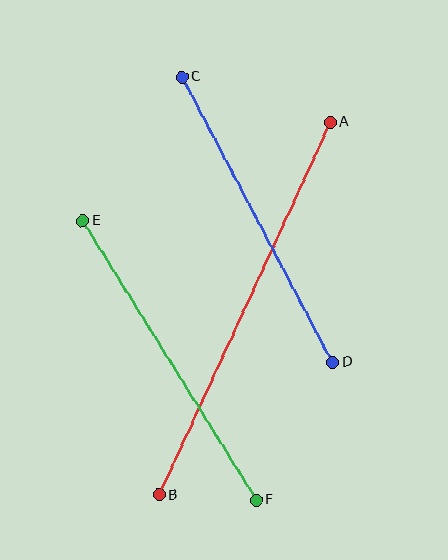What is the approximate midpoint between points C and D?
The midpoint is at approximately (257, 220) pixels.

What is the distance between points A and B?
The distance is approximately 410 pixels.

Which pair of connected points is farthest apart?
Points A and B are farthest apart.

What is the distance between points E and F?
The distance is approximately 329 pixels.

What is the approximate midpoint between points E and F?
The midpoint is at approximately (169, 360) pixels.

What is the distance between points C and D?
The distance is approximately 323 pixels.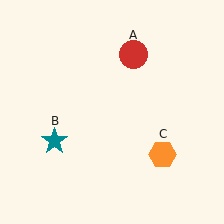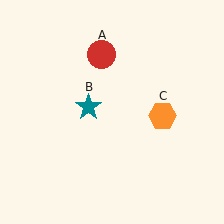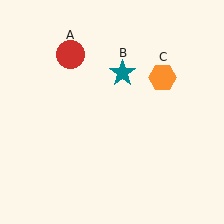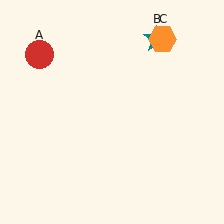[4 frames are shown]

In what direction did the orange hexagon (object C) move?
The orange hexagon (object C) moved up.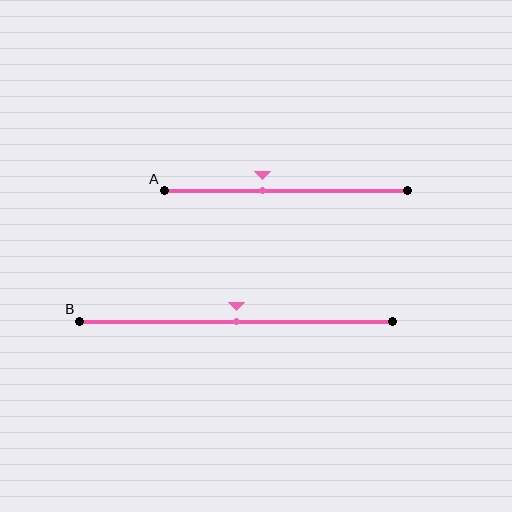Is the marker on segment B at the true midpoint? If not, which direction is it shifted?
Yes, the marker on segment B is at the true midpoint.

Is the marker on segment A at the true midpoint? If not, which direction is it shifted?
No, the marker on segment A is shifted to the left by about 10% of the segment length.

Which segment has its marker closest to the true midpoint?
Segment B has its marker closest to the true midpoint.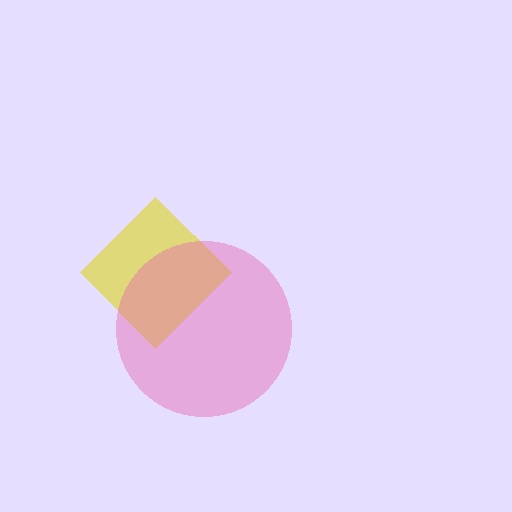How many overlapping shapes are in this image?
There are 2 overlapping shapes in the image.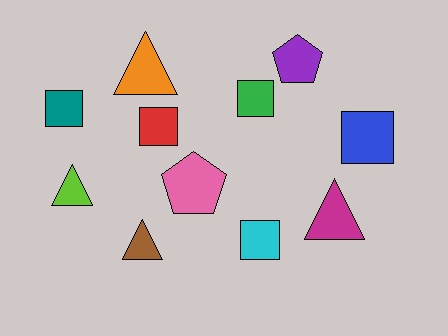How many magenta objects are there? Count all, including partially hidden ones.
There is 1 magenta object.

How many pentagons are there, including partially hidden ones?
There are 2 pentagons.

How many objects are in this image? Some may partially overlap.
There are 11 objects.